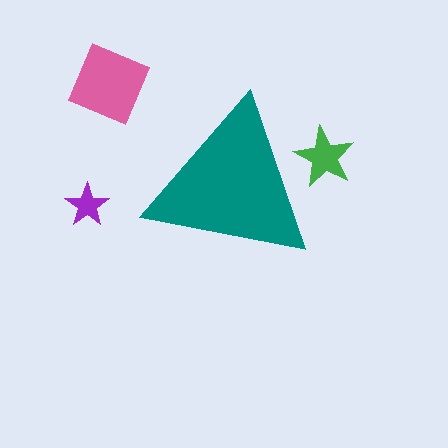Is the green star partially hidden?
Yes, the green star is partially hidden behind the teal triangle.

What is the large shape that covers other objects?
A teal triangle.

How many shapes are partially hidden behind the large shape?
1 shape is partially hidden.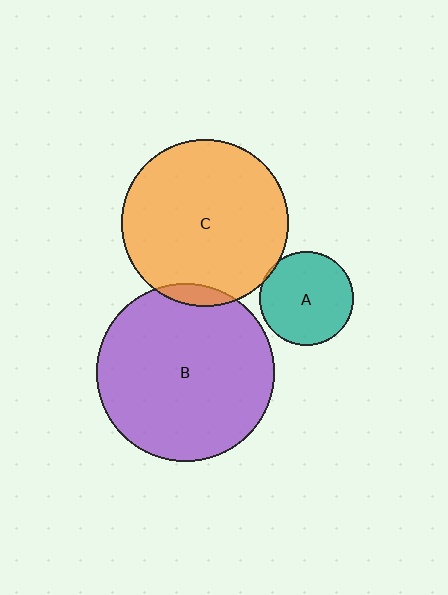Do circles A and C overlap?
Yes.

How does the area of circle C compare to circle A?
Approximately 3.1 times.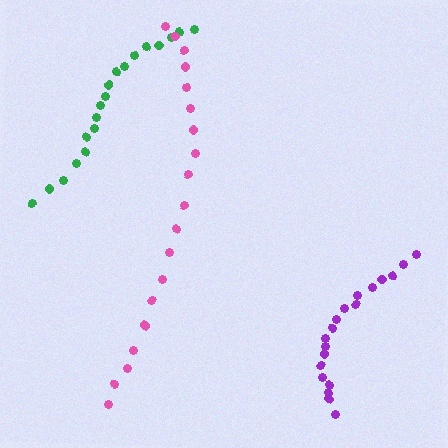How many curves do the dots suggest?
There are 3 distinct paths.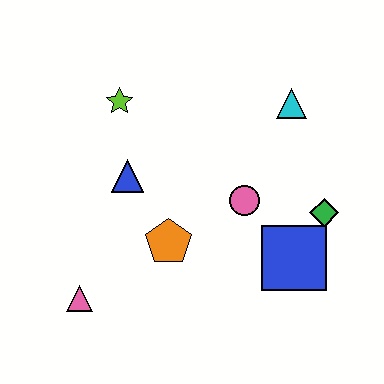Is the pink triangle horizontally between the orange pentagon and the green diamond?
No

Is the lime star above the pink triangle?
Yes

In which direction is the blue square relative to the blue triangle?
The blue square is to the right of the blue triangle.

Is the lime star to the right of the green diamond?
No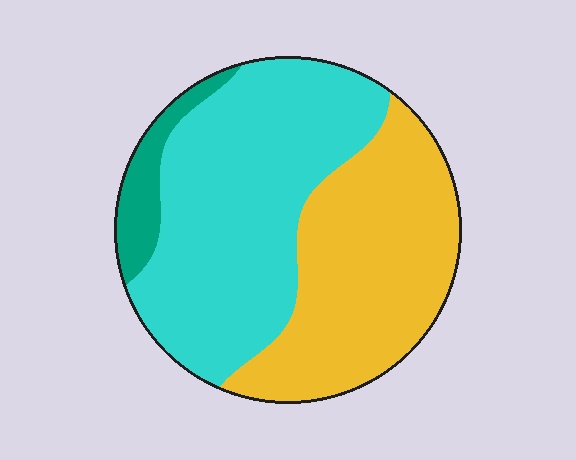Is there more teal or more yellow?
Yellow.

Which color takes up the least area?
Teal, at roughly 10%.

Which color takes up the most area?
Cyan, at roughly 50%.